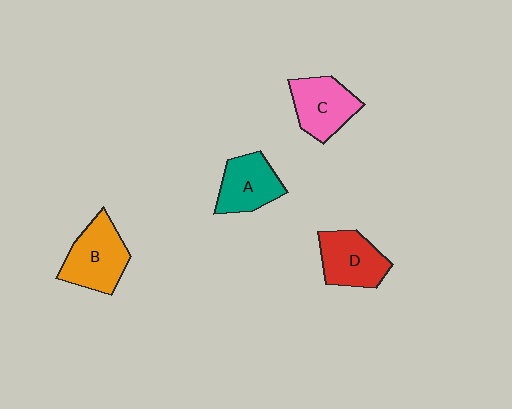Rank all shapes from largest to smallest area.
From largest to smallest: B (orange), C (pink), D (red), A (teal).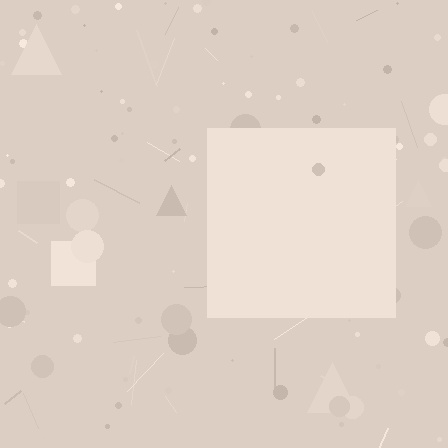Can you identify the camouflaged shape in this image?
The camouflaged shape is a square.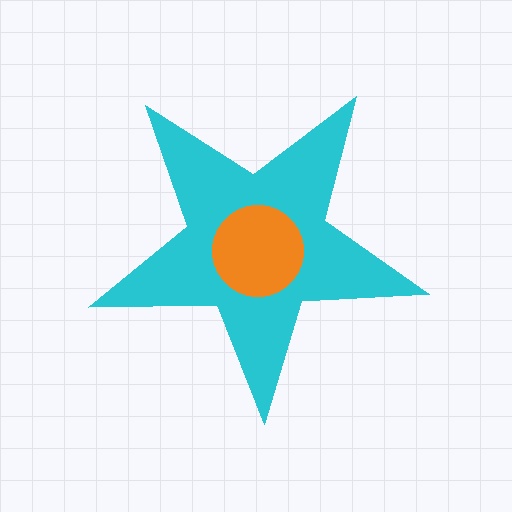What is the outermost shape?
The cyan star.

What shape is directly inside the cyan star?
The orange circle.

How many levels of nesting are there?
2.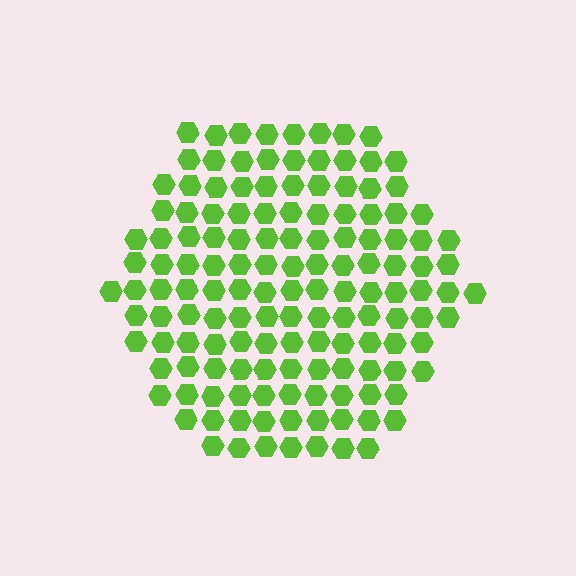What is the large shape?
The large shape is a hexagon.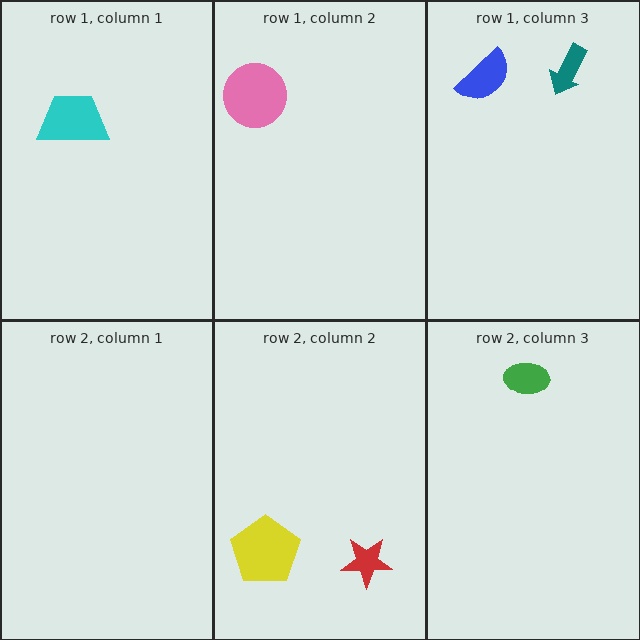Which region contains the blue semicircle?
The row 1, column 3 region.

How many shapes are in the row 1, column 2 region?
1.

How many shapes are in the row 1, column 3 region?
2.